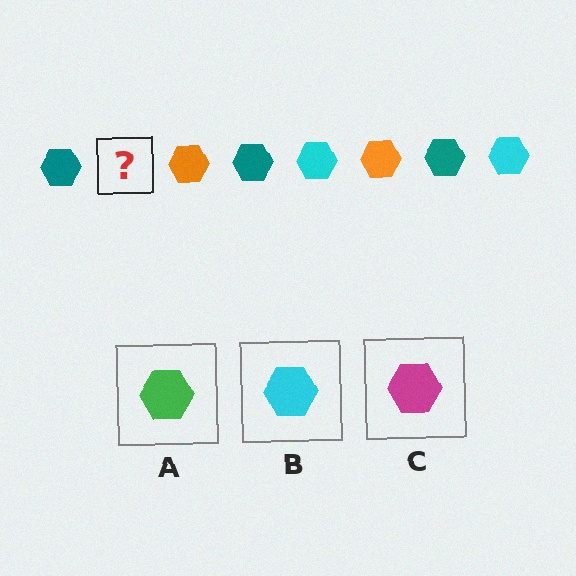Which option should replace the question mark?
Option B.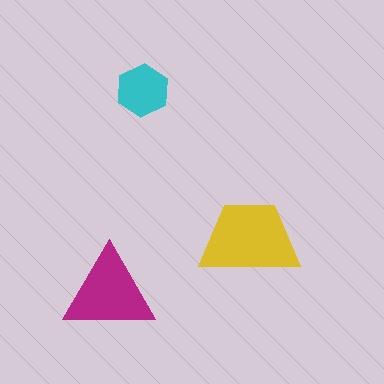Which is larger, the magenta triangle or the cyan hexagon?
The magenta triangle.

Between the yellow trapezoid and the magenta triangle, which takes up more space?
The yellow trapezoid.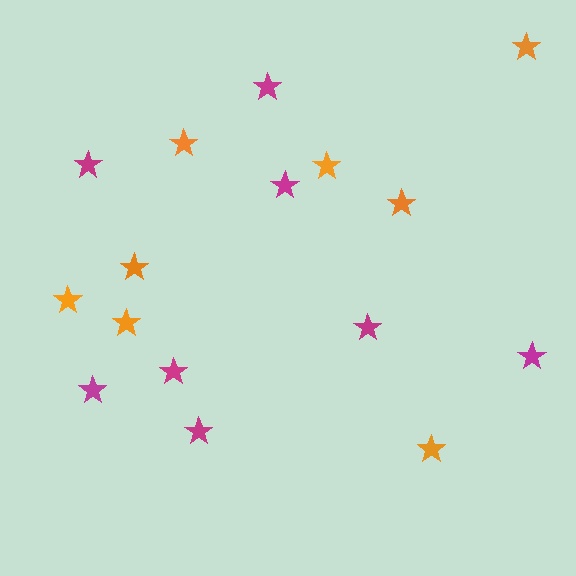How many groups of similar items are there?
There are 2 groups: one group of orange stars (8) and one group of magenta stars (8).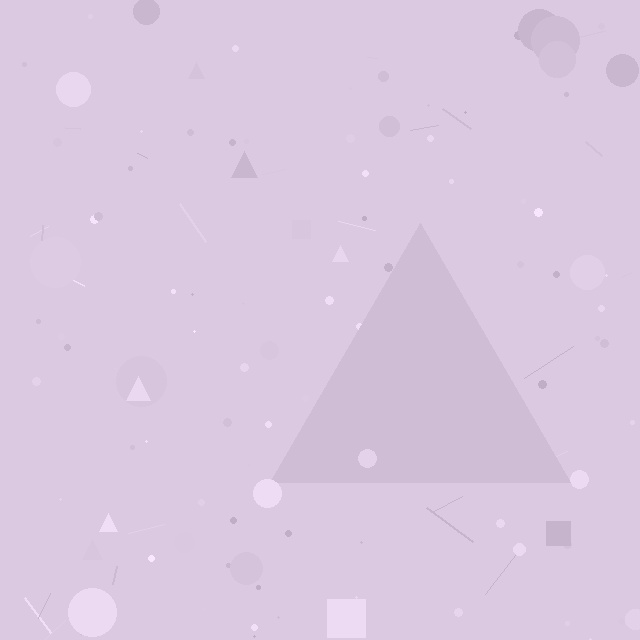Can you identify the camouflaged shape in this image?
The camouflaged shape is a triangle.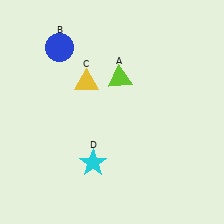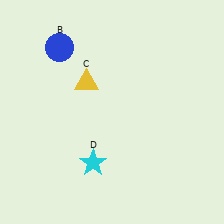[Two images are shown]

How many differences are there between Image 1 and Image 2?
There is 1 difference between the two images.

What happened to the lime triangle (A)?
The lime triangle (A) was removed in Image 2. It was in the top-right area of Image 1.